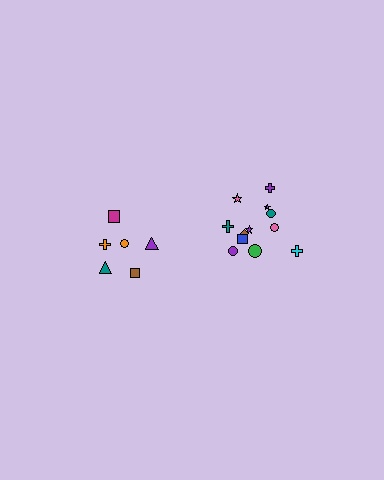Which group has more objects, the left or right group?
The right group.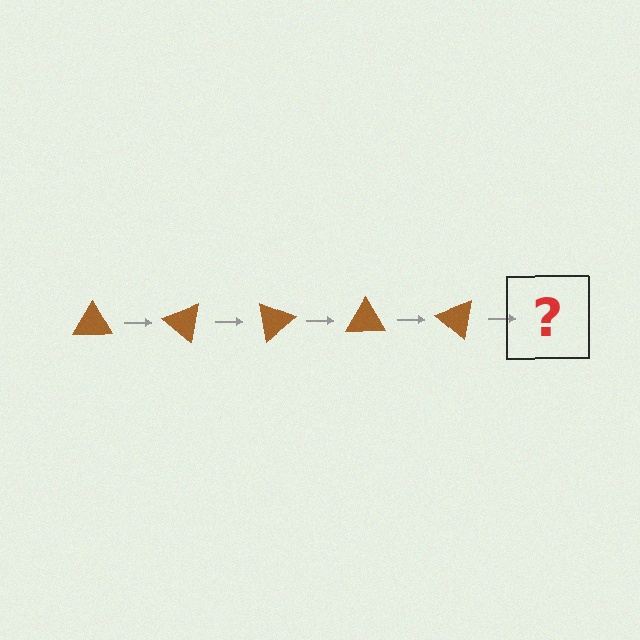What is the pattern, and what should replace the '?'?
The pattern is that the triangle rotates 40 degrees each step. The '?' should be a brown triangle rotated 200 degrees.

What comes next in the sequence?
The next element should be a brown triangle rotated 200 degrees.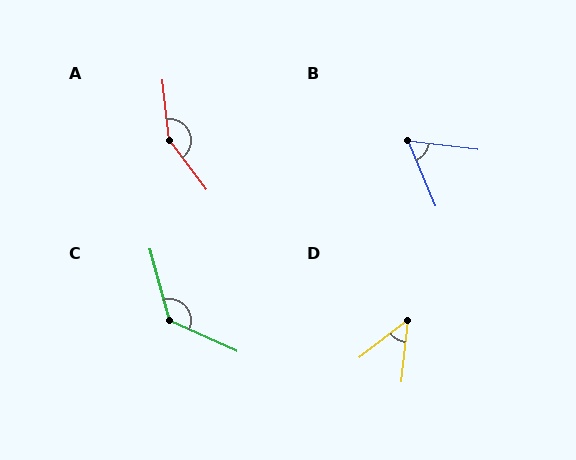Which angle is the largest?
A, at approximately 149 degrees.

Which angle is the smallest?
D, at approximately 47 degrees.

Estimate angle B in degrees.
Approximately 60 degrees.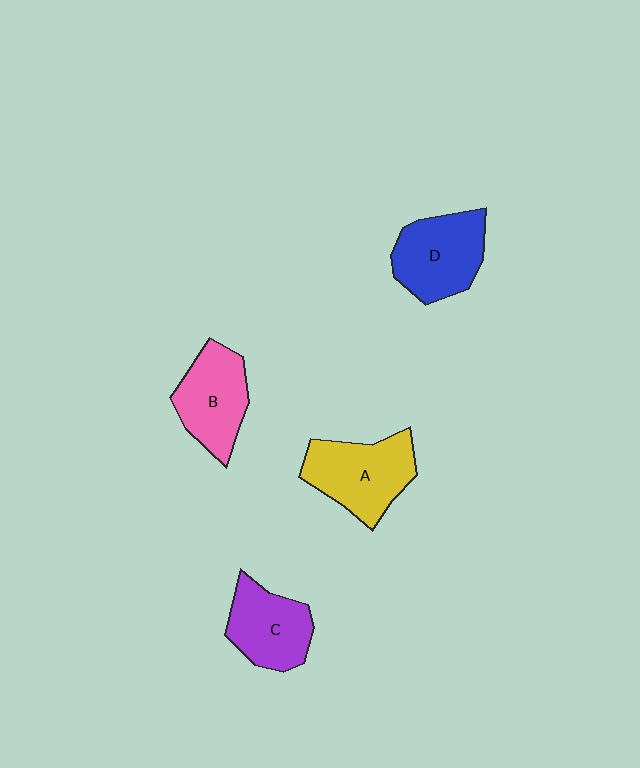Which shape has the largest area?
Shape A (yellow).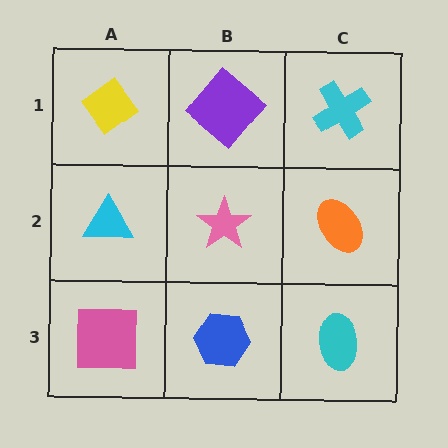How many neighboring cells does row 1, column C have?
2.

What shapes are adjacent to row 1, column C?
An orange ellipse (row 2, column C), a purple diamond (row 1, column B).